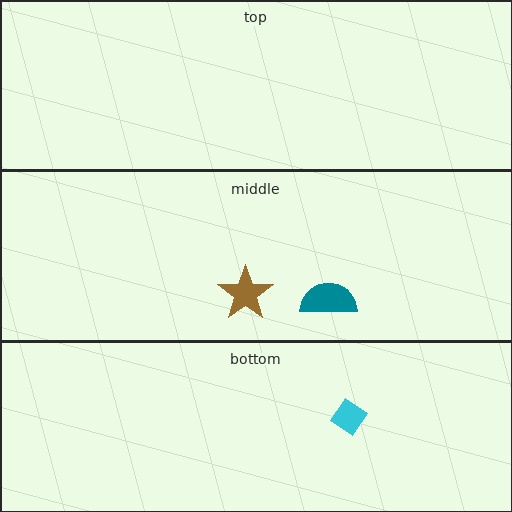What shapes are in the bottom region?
The cyan diamond.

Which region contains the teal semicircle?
The middle region.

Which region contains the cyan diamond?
The bottom region.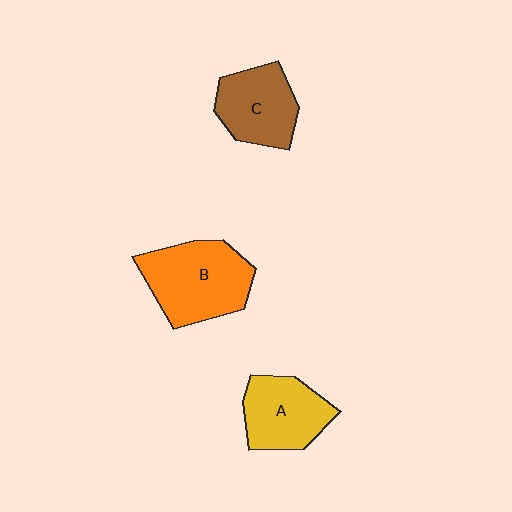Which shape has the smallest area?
Shape C (brown).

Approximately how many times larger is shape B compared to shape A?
Approximately 1.3 times.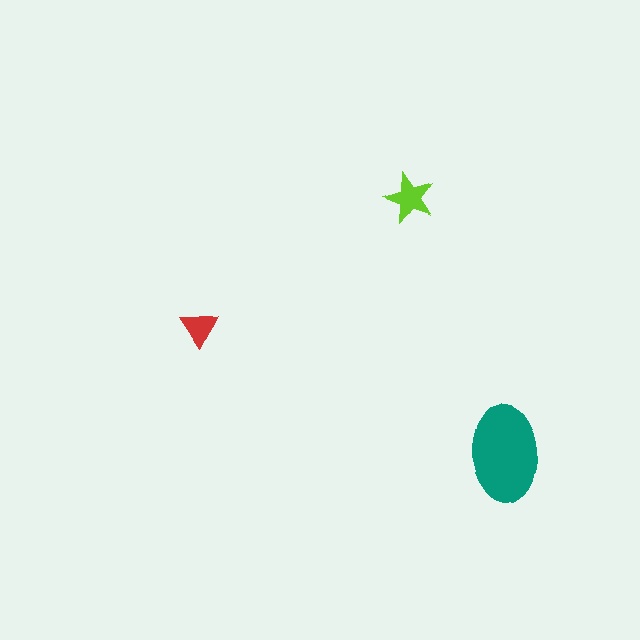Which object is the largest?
The teal ellipse.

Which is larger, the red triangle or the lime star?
The lime star.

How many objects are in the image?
There are 3 objects in the image.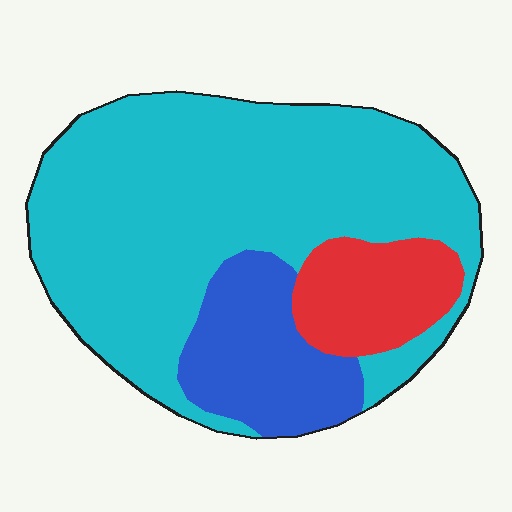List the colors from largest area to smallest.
From largest to smallest: cyan, blue, red.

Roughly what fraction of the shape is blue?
Blue covers around 20% of the shape.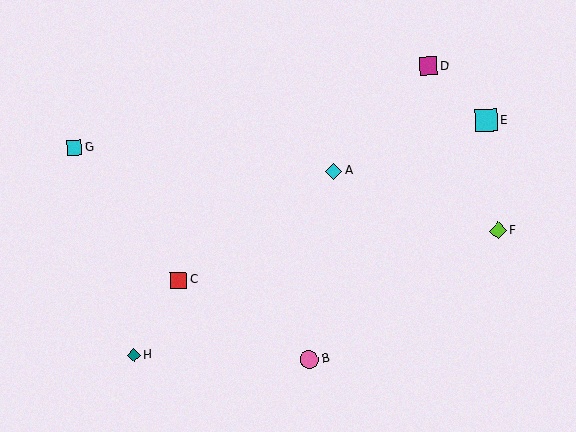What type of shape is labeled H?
Shape H is a teal diamond.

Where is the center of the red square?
The center of the red square is at (178, 281).